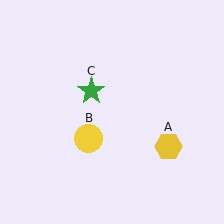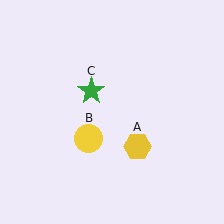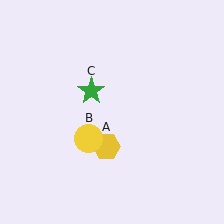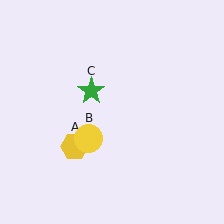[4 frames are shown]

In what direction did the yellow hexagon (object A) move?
The yellow hexagon (object A) moved left.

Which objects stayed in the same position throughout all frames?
Yellow circle (object B) and green star (object C) remained stationary.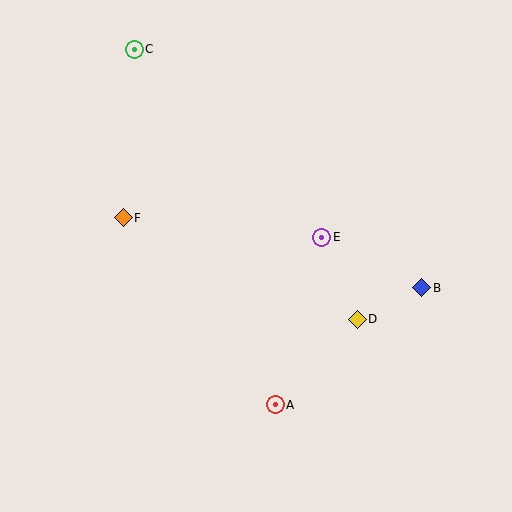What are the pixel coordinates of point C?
Point C is at (134, 49).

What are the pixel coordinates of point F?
Point F is at (123, 218).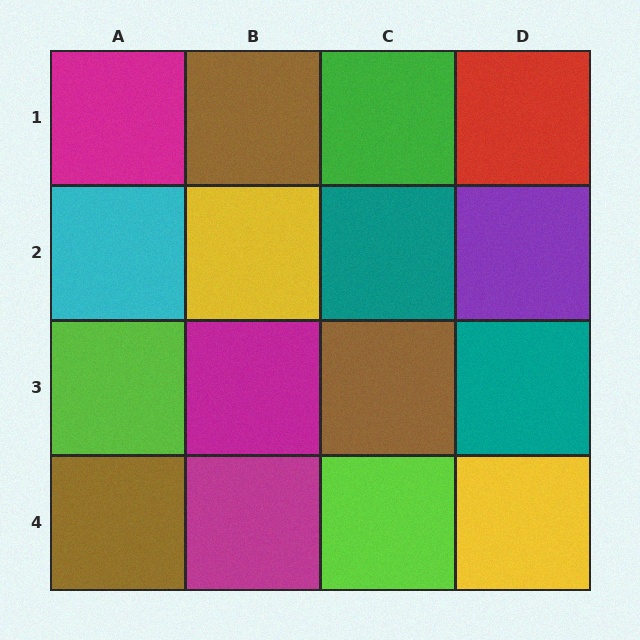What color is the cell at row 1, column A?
Magenta.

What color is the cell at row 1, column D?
Red.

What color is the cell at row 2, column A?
Cyan.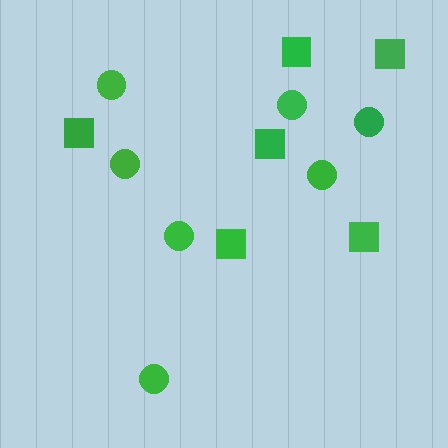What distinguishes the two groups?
There are 2 groups: one group of circles (7) and one group of squares (6).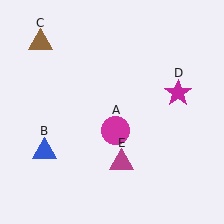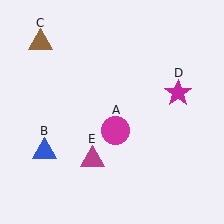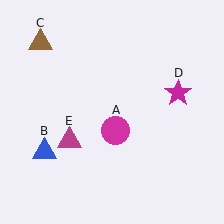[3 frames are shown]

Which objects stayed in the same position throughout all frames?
Magenta circle (object A) and blue triangle (object B) and brown triangle (object C) and magenta star (object D) remained stationary.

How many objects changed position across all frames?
1 object changed position: magenta triangle (object E).